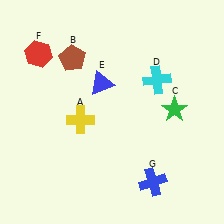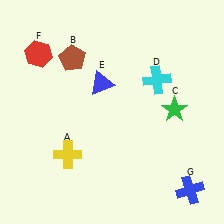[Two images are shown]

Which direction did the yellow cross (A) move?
The yellow cross (A) moved down.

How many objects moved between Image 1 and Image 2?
2 objects moved between the two images.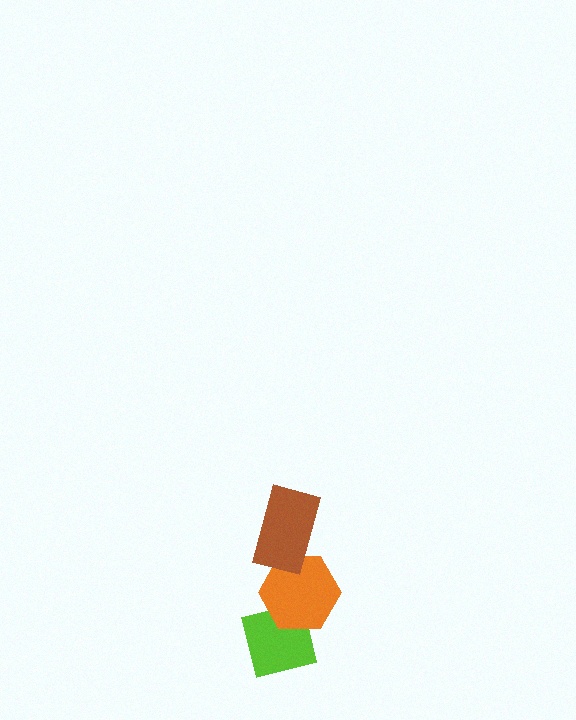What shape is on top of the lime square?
The orange hexagon is on top of the lime square.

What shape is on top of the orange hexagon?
The brown rectangle is on top of the orange hexagon.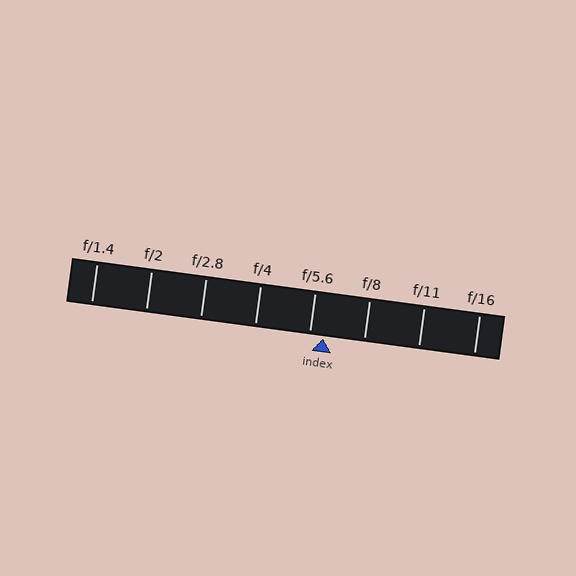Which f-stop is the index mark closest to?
The index mark is closest to f/5.6.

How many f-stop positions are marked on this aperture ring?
There are 8 f-stop positions marked.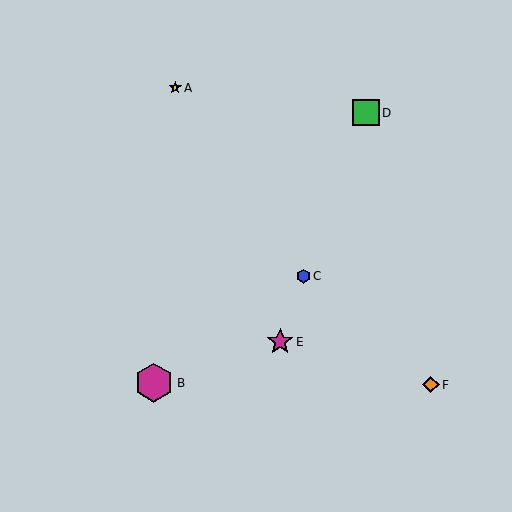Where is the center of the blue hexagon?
The center of the blue hexagon is at (303, 276).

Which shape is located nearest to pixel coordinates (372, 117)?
The green square (labeled D) at (366, 113) is nearest to that location.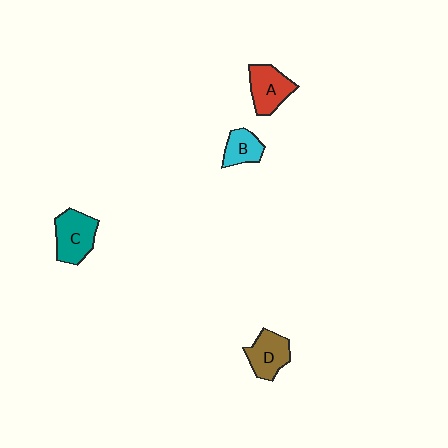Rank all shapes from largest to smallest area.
From largest to smallest: C (teal), A (red), D (brown), B (cyan).